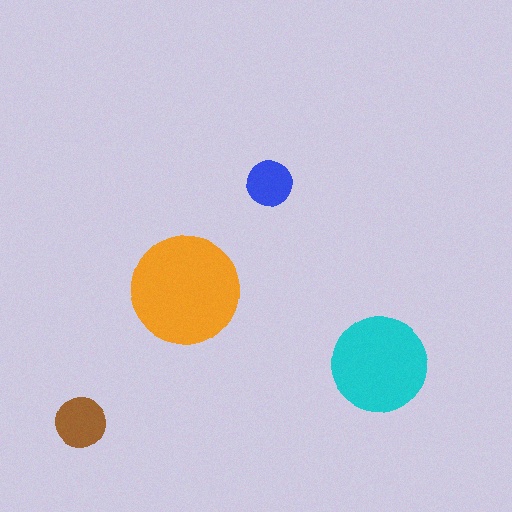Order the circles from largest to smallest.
the orange one, the cyan one, the brown one, the blue one.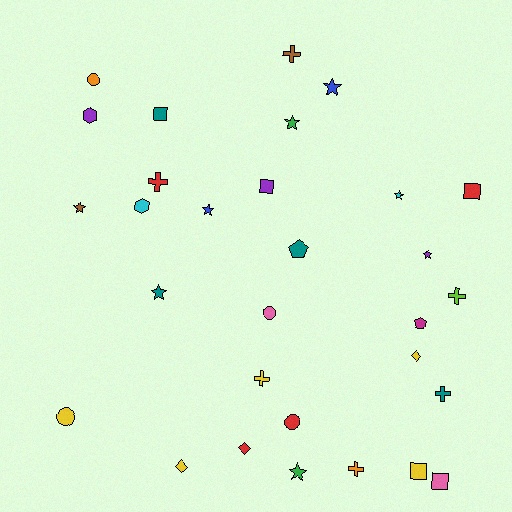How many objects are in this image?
There are 30 objects.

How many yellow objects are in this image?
There are 5 yellow objects.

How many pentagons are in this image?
There are 2 pentagons.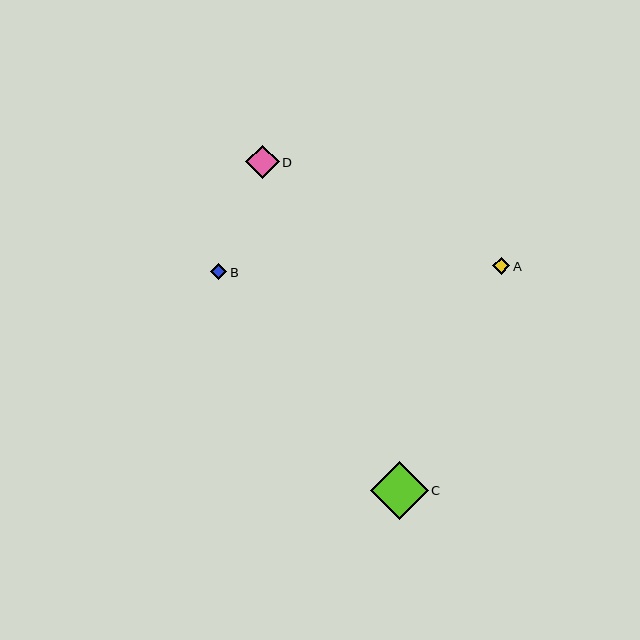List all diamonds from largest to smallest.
From largest to smallest: C, D, A, B.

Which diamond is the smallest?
Diamond B is the smallest with a size of approximately 16 pixels.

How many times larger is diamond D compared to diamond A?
Diamond D is approximately 1.9 times the size of diamond A.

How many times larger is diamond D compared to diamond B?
Diamond D is approximately 2.1 times the size of diamond B.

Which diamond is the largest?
Diamond C is the largest with a size of approximately 58 pixels.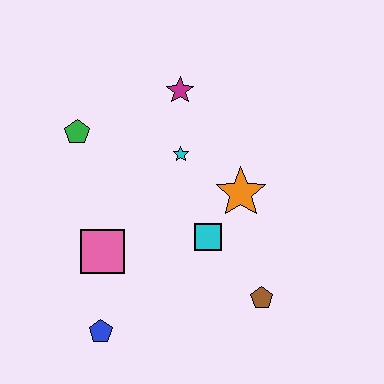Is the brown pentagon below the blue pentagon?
No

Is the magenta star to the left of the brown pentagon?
Yes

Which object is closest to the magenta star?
The cyan star is closest to the magenta star.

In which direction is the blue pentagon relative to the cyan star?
The blue pentagon is below the cyan star.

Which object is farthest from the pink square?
The magenta star is farthest from the pink square.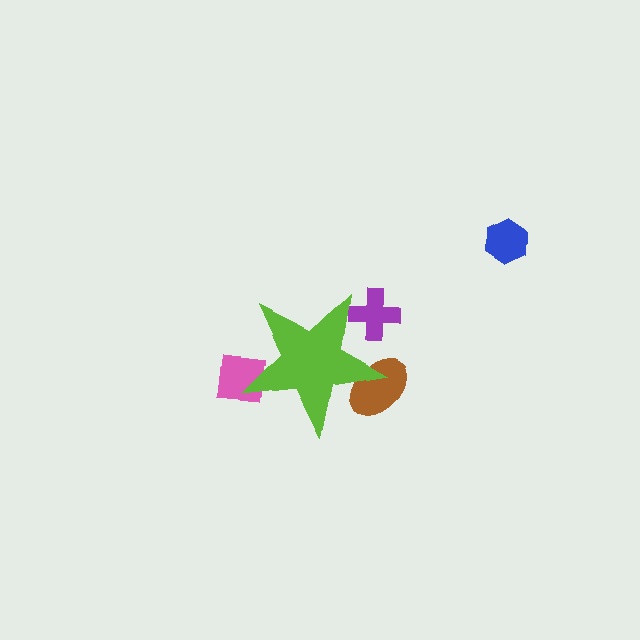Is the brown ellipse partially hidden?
Yes, the brown ellipse is partially hidden behind the lime star.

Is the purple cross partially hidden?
Yes, the purple cross is partially hidden behind the lime star.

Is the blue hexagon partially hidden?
No, the blue hexagon is fully visible.